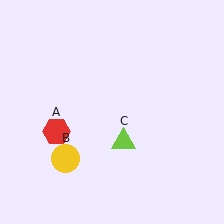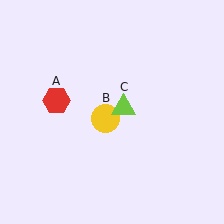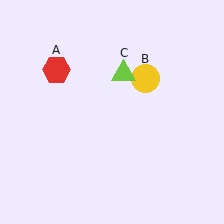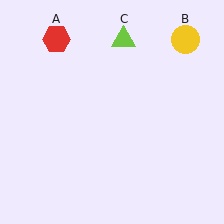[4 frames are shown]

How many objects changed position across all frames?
3 objects changed position: red hexagon (object A), yellow circle (object B), lime triangle (object C).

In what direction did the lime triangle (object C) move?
The lime triangle (object C) moved up.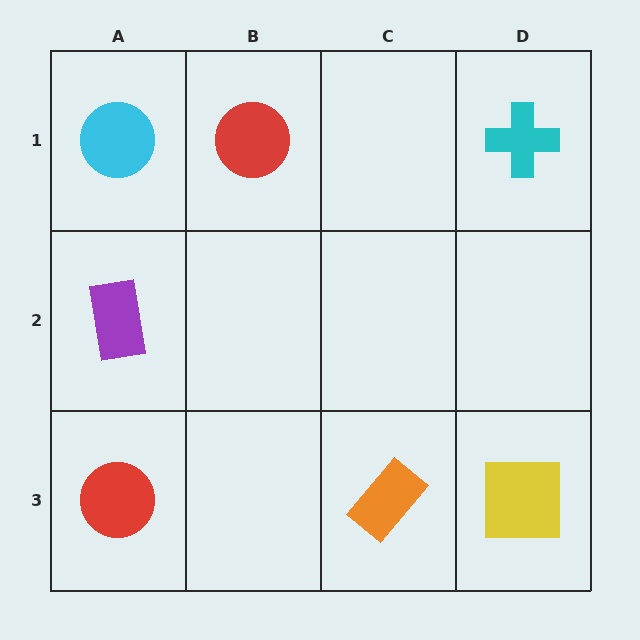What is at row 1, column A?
A cyan circle.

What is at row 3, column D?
A yellow square.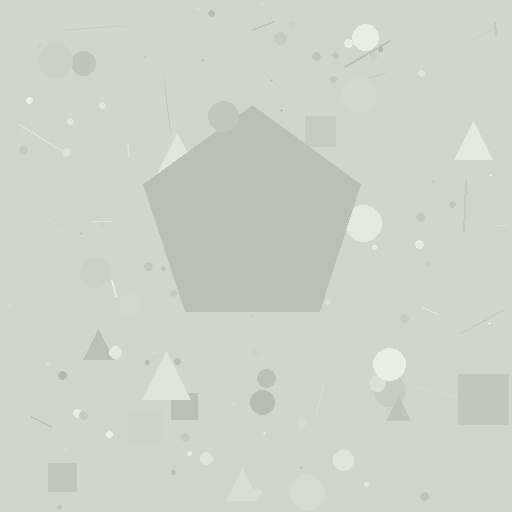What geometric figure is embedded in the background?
A pentagon is embedded in the background.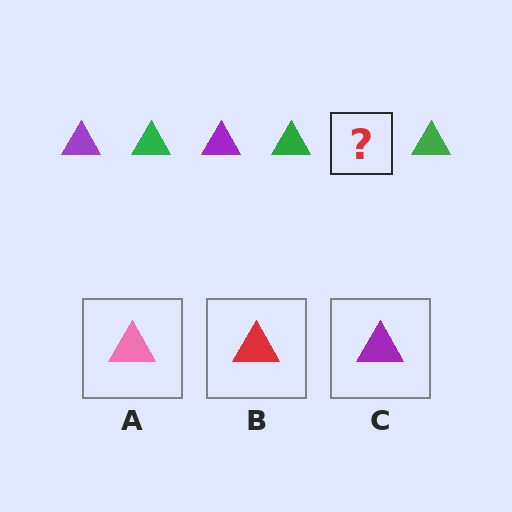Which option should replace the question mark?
Option C.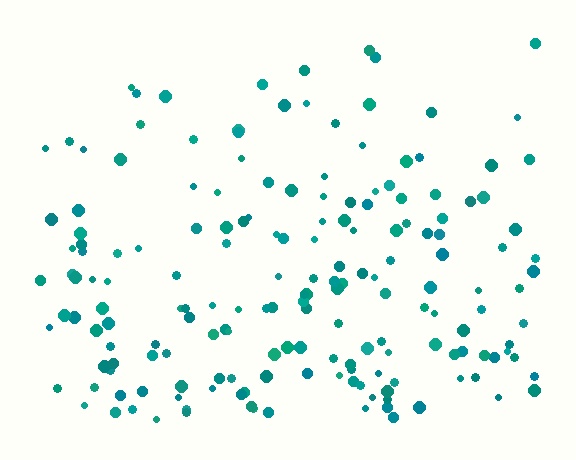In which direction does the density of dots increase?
From top to bottom, with the bottom side densest.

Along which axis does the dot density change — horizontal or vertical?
Vertical.